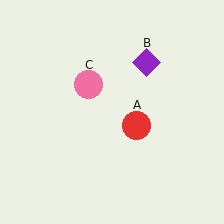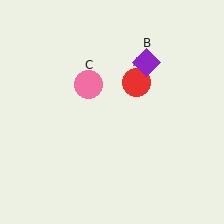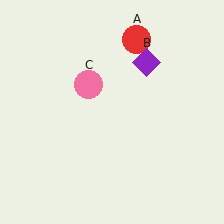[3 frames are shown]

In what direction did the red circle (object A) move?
The red circle (object A) moved up.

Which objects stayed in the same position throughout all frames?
Purple diamond (object B) and pink circle (object C) remained stationary.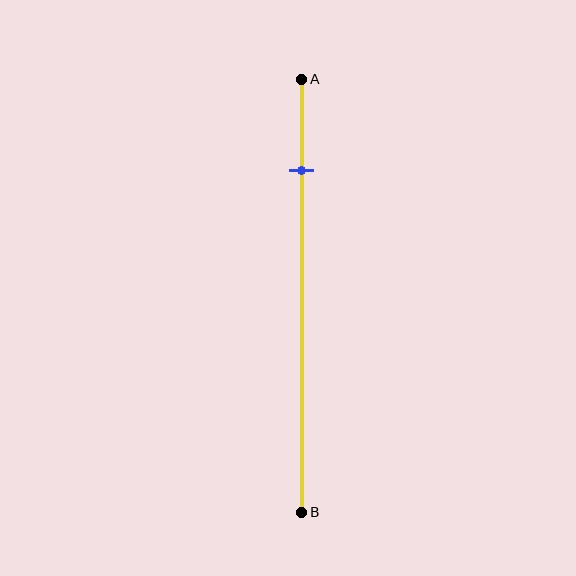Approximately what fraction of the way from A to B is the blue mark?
The blue mark is approximately 20% of the way from A to B.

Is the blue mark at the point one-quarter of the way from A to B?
No, the mark is at about 20% from A, not at the 25% one-quarter point.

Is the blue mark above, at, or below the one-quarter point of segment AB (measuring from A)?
The blue mark is above the one-quarter point of segment AB.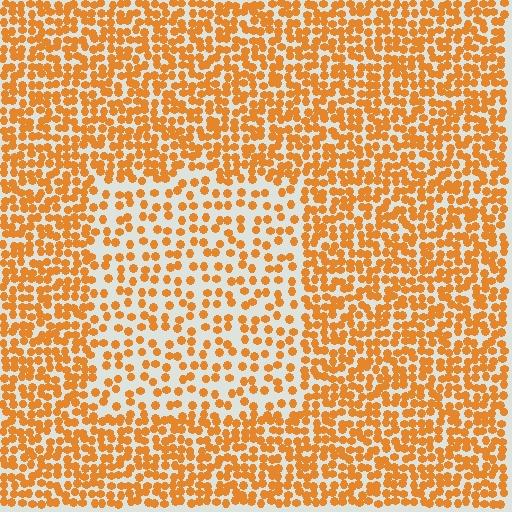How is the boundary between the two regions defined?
The boundary is defined by a change in element density (approximately 2.0x ratio). All elements are the same color, size, and shape.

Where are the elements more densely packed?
The elements are more densely packed outside the rectangle boundary.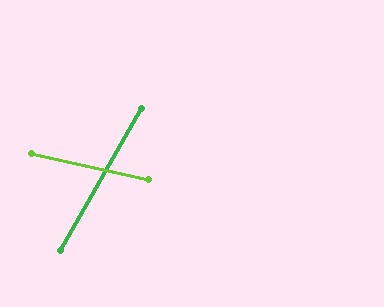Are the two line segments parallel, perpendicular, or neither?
Neither parallel nor perpendicular — they differ by about 73°.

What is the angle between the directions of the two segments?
Approximately 73 degrees.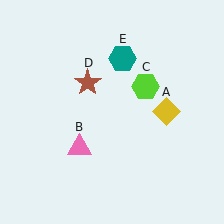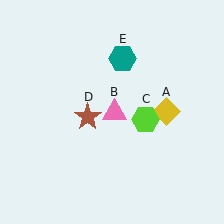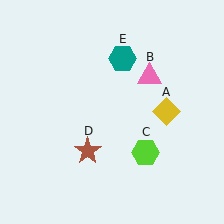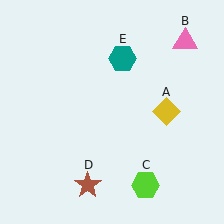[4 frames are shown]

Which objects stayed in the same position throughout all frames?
Yellow diamond (object A) and teal hexagon (object E) remained stationary.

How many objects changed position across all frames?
3 objects changed position: pink triangle (object B), lime hexagon (object C), brown star (object D).